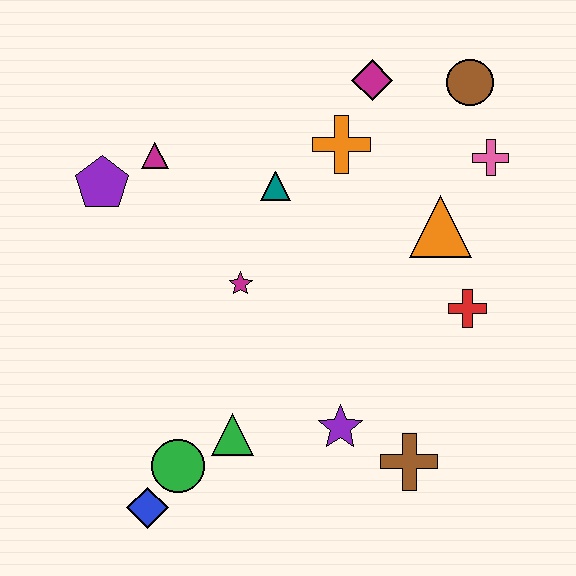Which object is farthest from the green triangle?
The brown circle is farthest from the green triangle.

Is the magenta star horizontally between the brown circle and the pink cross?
No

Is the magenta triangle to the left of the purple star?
Yes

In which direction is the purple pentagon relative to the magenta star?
The purple pentagon is to the left of the magenta star.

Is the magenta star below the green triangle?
No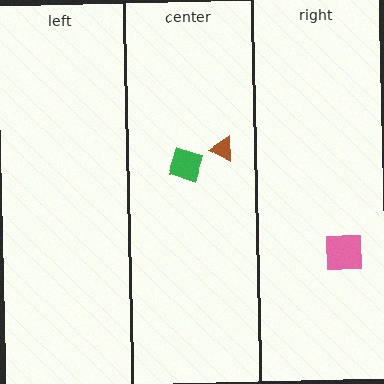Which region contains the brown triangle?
The center region.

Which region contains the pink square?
The right region.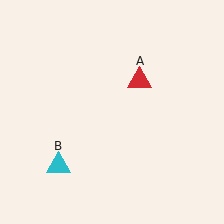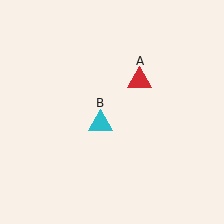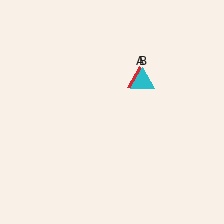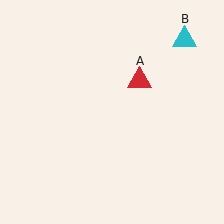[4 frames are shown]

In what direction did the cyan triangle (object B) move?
The cyan triangle (object B) moved up and to the right.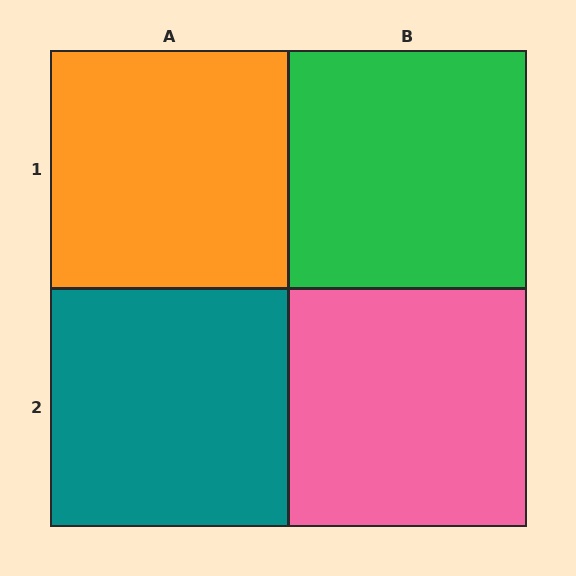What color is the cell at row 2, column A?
Teal.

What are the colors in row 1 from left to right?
Orange, green.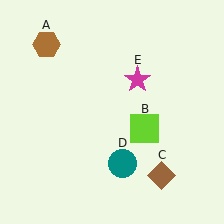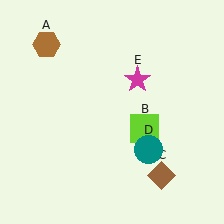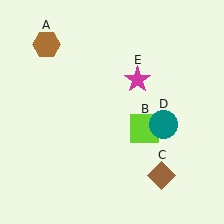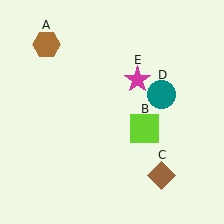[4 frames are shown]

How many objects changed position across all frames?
1 object changed position: teal circle (object D).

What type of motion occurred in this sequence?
The teal circle (object D) rotated counterclockwise around the center of the scene.